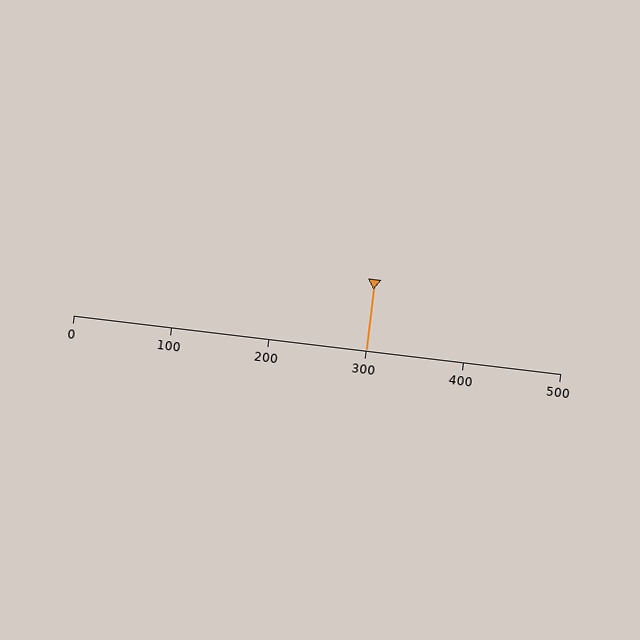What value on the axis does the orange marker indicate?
The marker indicates approximately 300.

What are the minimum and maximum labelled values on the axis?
The axis runs from 0 to 500.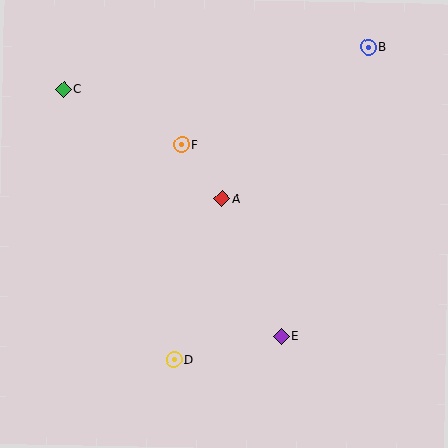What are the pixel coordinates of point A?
Point A is at (222, 199).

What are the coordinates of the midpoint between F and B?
The midpoint between F and B is at (275, 96).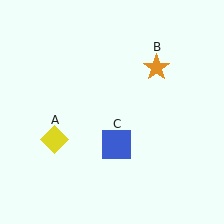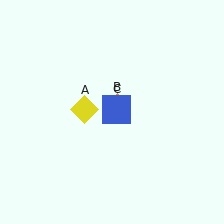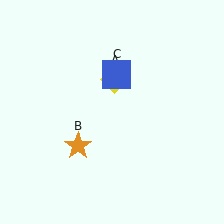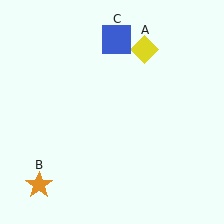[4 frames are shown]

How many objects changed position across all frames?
3 objects changed position: yellow diamond (object A), orange star (object B), blue square (object C).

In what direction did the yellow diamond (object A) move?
The yellow diamond (object A) moved up and to the right.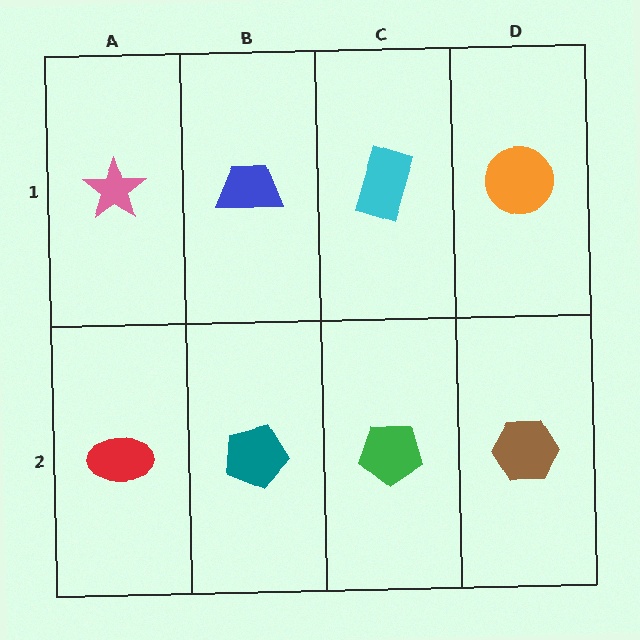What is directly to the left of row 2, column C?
A teal pentagon.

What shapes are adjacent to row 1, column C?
A green pentagon (row 2, column C), a blue trapezoid (row 1, column B), an orange circle (row 1, column D).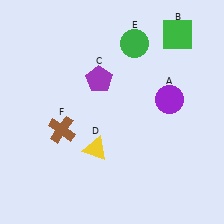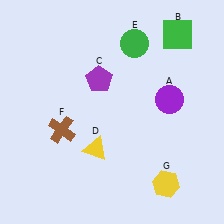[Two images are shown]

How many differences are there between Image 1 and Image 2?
There is 1 difference between the two images.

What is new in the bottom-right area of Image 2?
A yellow hexagon (G) was added in the bottom-right area of Image 2.